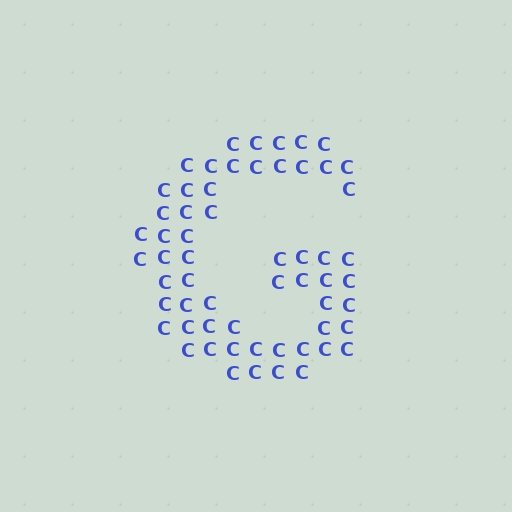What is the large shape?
The large shape is the letter G.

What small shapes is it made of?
It is made of small letter C's.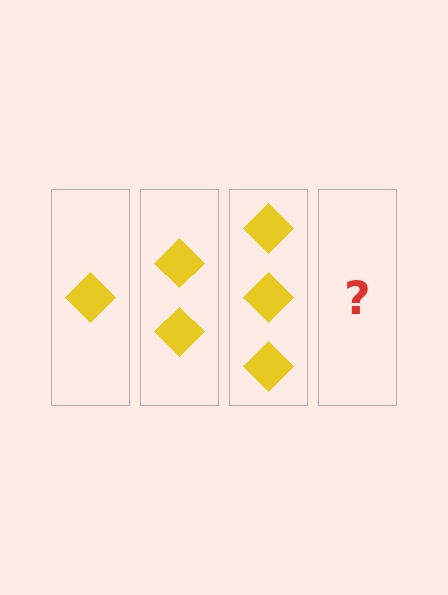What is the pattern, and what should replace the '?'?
The pattern is that each step adds one more diamond. The '?' should be 4 diamonds.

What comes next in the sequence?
The next element should be 4 diamonds.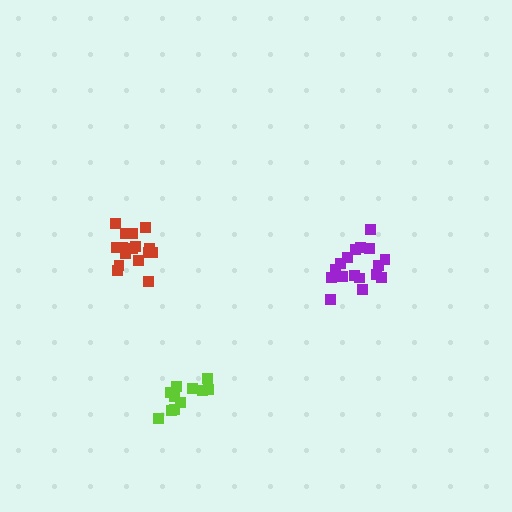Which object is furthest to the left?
The red cluster is leftmost.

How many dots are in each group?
Group 1: 11 dots, Group 2: 17 dots, Group 3: 16 dots (44 total).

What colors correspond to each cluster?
The clusters are colored: lime, purple, red.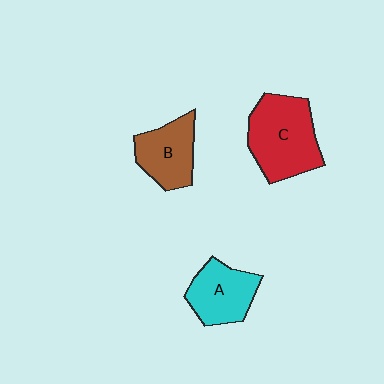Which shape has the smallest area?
Shape B (brown).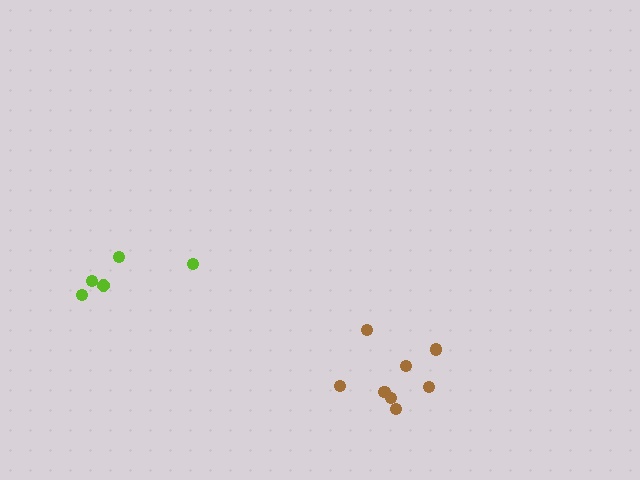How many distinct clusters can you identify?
There are 2 distinct clusters.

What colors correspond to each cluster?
The clusters are colored: brown, lime.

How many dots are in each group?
Group 1: 8 dots, Group 2: 5 dots (13 total).